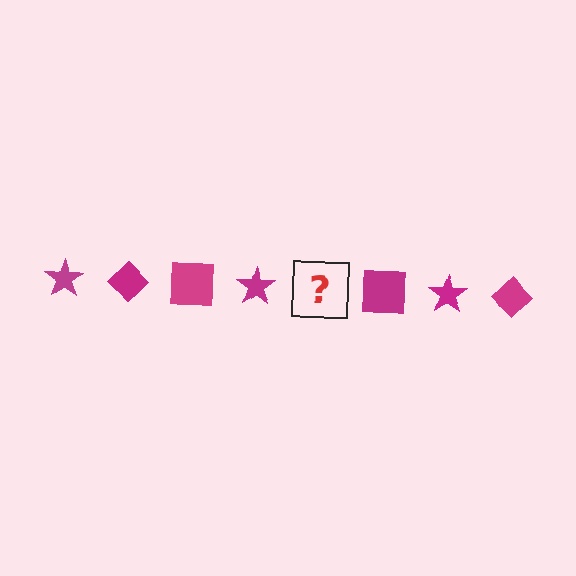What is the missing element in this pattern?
The missing element is a magenta diamond.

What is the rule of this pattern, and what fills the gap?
The rule is that the pattern cycles through star, diamond, square shapes in magenta. The gap should be filled with a magenta diamond.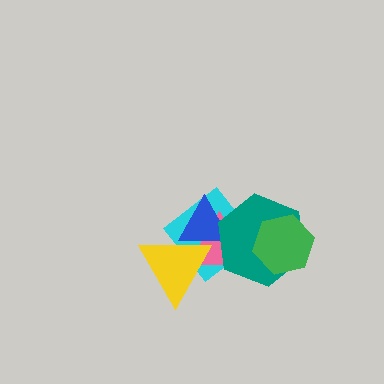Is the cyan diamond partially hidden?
Yes, it is partially covered by another shape.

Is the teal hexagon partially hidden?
Yes, it is partially covered by another shape.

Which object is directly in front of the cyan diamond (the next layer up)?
The pink triangle is directly in front of the cyan diamond.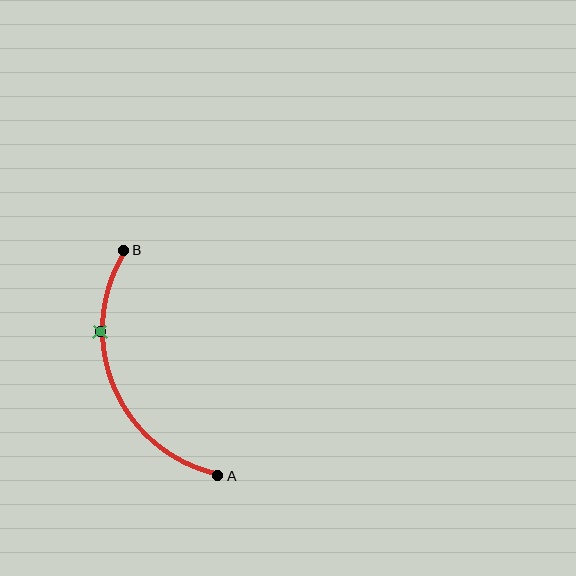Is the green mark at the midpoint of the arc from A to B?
No. The green mark lies on the arc but is closer to endpoint B. The arc midpoint would be at the point on the curve equidistant along the arc from both A and B.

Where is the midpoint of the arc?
The arc midpoint is the point on the curve farthest from the straight line joining A and B. It sits to the left of that line.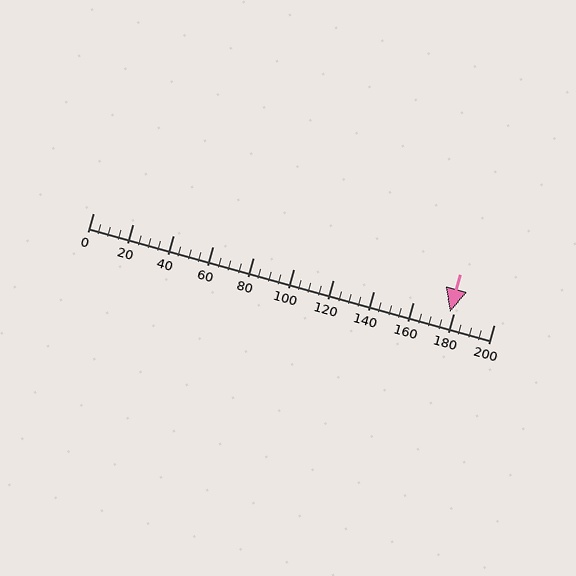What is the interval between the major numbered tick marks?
The major tick marks are spaced 20 units apart.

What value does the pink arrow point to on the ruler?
The pink arrow points to approximately 178.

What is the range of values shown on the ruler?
The ruler shows values from 0 to 200.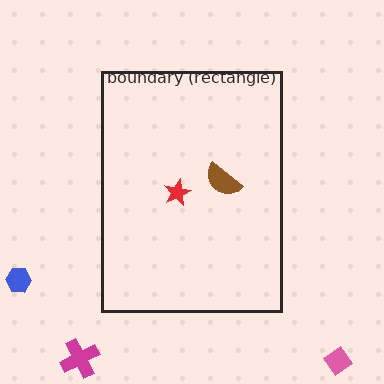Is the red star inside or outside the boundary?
Inside.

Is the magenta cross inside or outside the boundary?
Outside.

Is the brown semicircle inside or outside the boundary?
Inside.